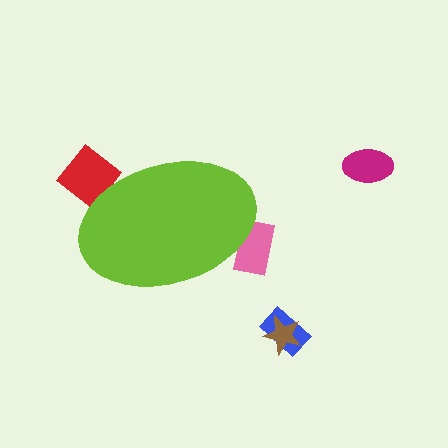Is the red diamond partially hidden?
Yes, the red diamond is partially hidden behind the lime ellipse.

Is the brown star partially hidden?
No, the brown star is fully visible.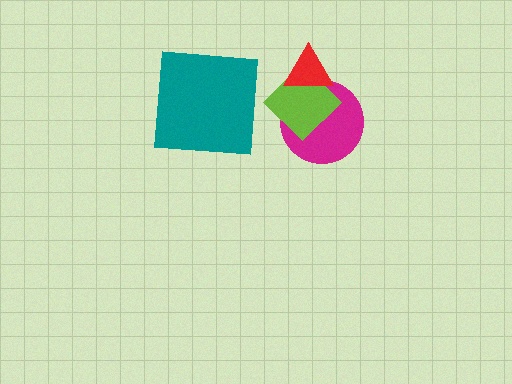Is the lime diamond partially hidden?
Yes, it is partially covered by another shape.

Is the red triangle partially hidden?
No, no other shape covers it.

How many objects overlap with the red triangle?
2 objects overlap with the red triangle.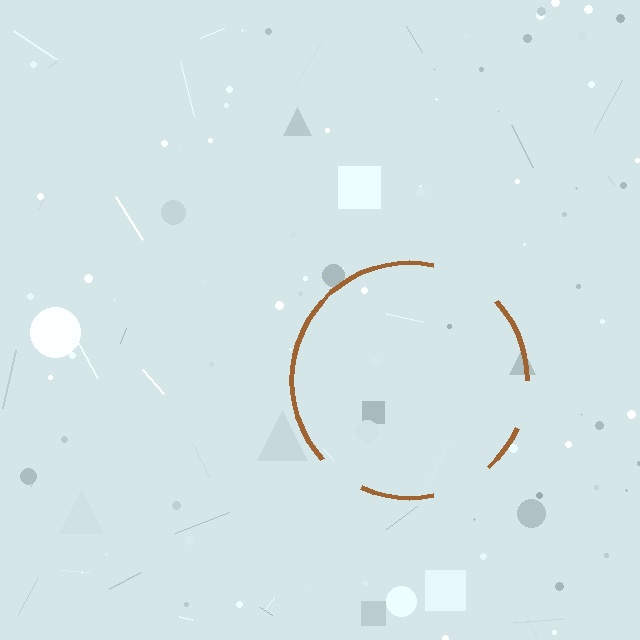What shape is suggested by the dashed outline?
The dashed outline suggests a circle.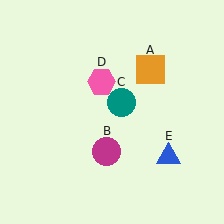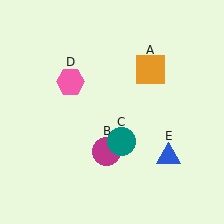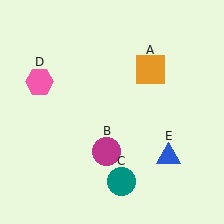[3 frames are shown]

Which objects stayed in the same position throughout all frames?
Orange square (object A) and magenta circle (object B) and blue triangle (object E) remained stationary.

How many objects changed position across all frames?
2 objects changed position: teal circle (object C), pink hexagon (object D).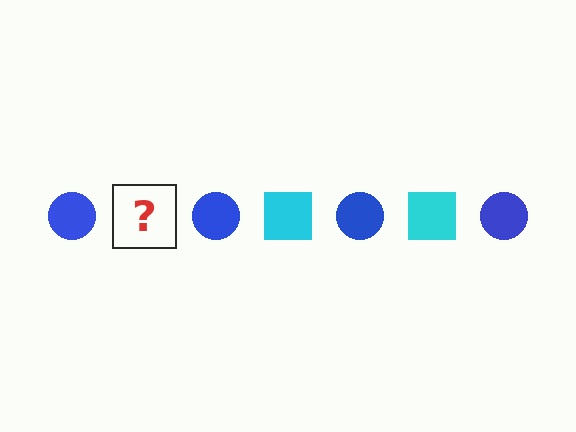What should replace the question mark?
The question mark should be replaced with a cyan square.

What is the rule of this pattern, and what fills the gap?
The rule is that the pattern alternates between blue circle and cyan square. The gap should be filled with a cyan square.